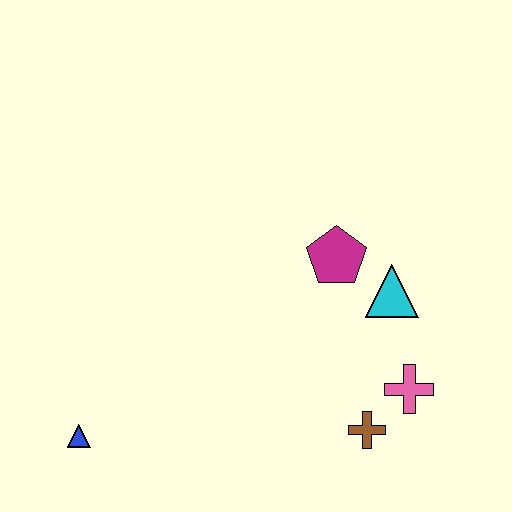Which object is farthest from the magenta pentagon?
The blue triangle is farthest from the magenta pentagon.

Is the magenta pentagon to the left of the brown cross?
Yes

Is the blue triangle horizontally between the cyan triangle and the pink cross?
No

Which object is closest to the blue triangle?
The brown cross is closest to the blue triangle.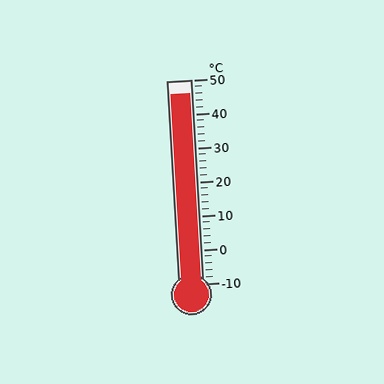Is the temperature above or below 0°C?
The temperature is above 0°C.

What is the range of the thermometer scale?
The thermometer scale ranges from -10°C to 50°C.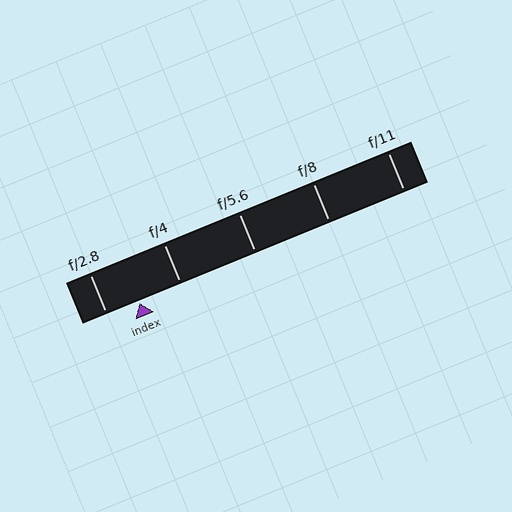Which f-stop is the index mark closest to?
The index mark is closest to f/2.8.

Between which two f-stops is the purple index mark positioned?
The index mark is between f/2.8 and f/4.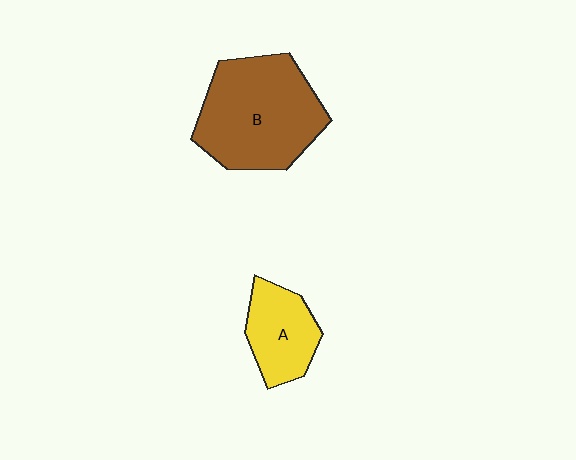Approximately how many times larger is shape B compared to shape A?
Approximately 2.0 times.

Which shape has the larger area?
Shape B (brown).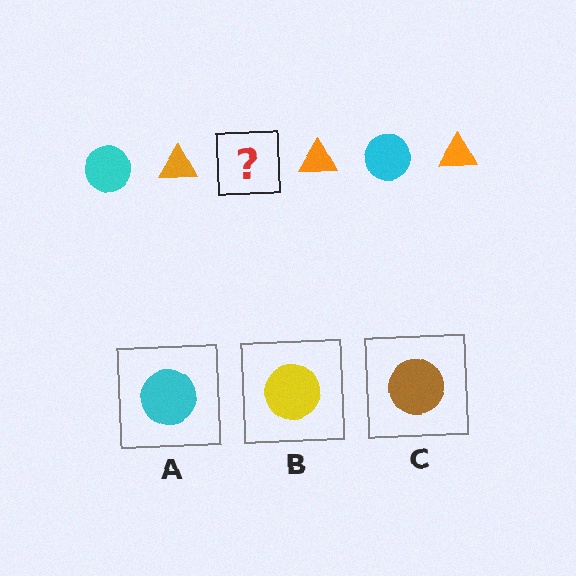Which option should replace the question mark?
Option A.